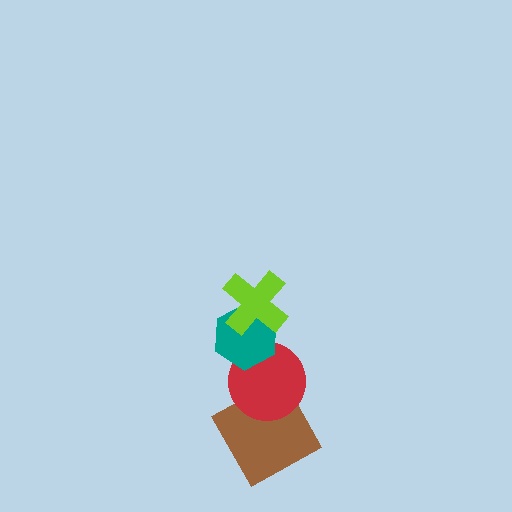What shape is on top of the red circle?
The teal hexagon is on top of the red circle.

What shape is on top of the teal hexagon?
The lime cross is on top of the teal hexagon.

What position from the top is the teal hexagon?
The teal hexagon is 2nd from the top.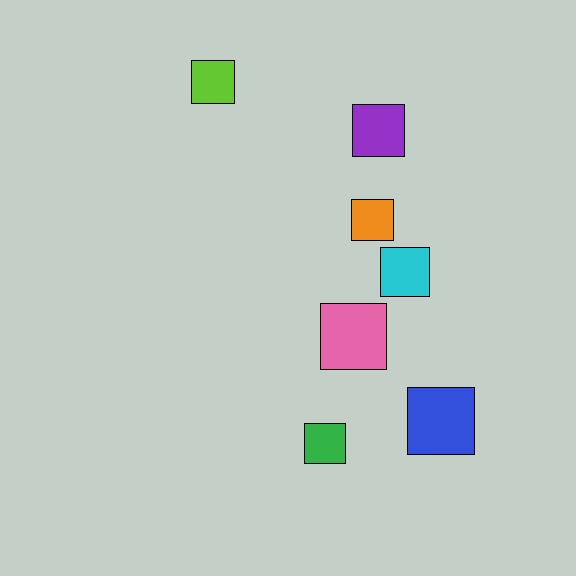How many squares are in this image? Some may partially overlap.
There are 7 squares.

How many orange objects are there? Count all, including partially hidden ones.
There is 1 orange object.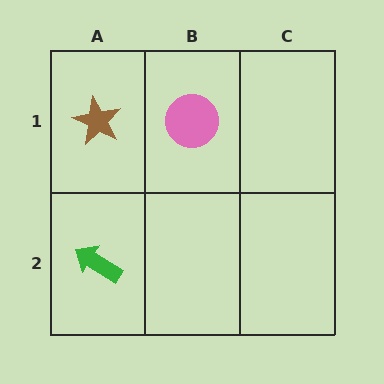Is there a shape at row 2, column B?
No, that cell is empty.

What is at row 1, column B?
A pink circle.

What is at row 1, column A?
A brown star.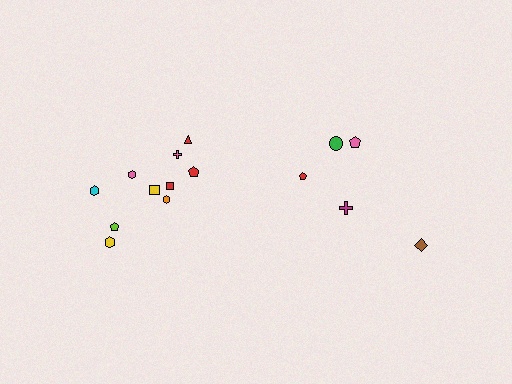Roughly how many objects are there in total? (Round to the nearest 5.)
Roughly 15 objects in total.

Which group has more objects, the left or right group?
The left group.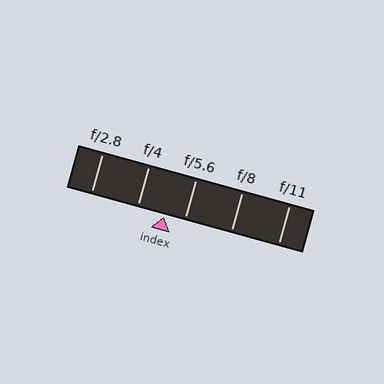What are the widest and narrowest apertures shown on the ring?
The widest aperture shown is f/2.8 and the narrowest is f/11.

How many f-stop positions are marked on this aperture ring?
There are 5 f-stop positions marked.